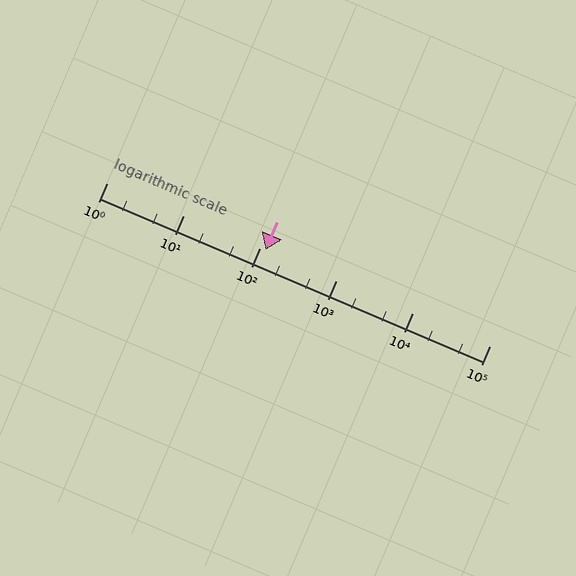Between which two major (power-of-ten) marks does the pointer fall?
The pointer is between 100 and 1000.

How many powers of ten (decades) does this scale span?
The scale spans 5 decades, from 1 to 100000.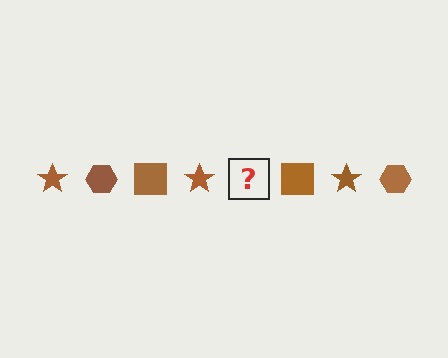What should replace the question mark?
The question mark should be replaced with a brown hexagon.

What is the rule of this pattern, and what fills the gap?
The rule is that the pattern cycles through star, hexagon, square shapes in brown. The gap should be filled with a brown hexagon.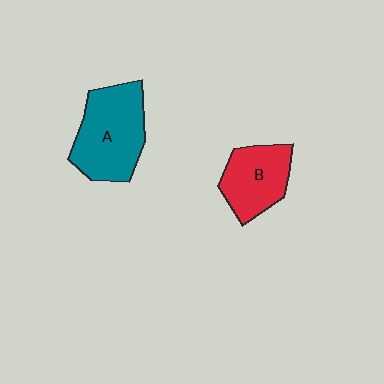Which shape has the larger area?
Shape A (teal).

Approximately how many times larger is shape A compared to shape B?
Approximately 1.4 times.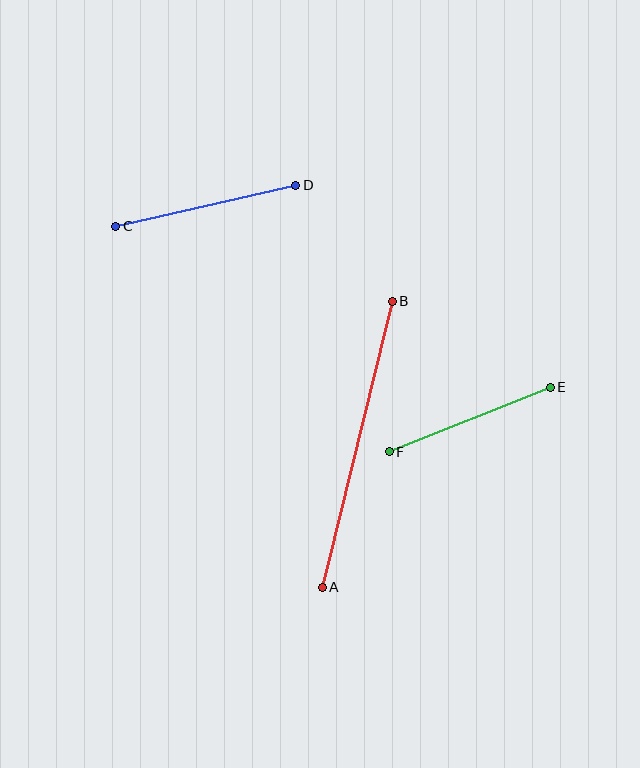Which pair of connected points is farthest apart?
Points A and B are farthest apart.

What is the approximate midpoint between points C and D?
The midpoint is at approximately (206, 206) pixels.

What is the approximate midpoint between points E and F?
The midpoint is at approximately (470, 419) pixels.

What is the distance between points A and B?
The distance is approximately 295 pixels.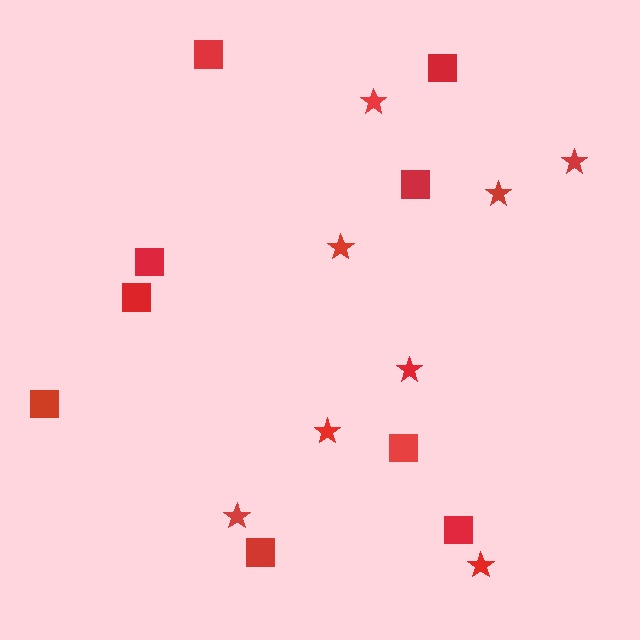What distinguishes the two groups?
There are 2 groups: one group of squares (9) and one group of stars (8).